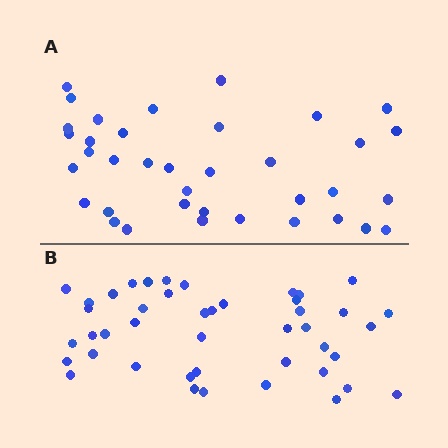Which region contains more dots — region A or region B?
Region B (the bottom region) has more dots.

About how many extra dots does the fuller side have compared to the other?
Region B has roughly 8 or so more dots than region A.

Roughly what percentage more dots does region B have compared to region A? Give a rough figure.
About 20% more.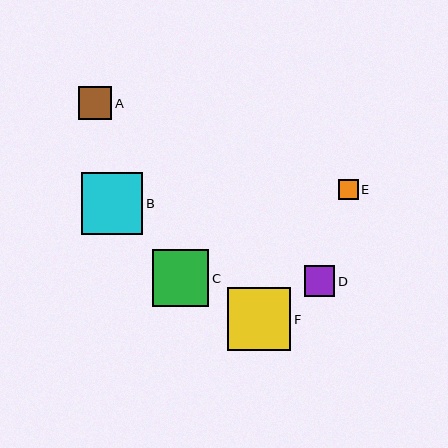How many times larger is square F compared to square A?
Square F is approximately 1.9 times the size of square A.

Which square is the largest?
Square F is the largest with a size of approximately 64 pixels.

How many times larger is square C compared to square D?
Square C is approximately 1.8 times the size of square D.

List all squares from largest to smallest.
From largest to smallest: F, B, C, A, D, E.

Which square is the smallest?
Square E is the smallest with a size of approximately 20 pixels.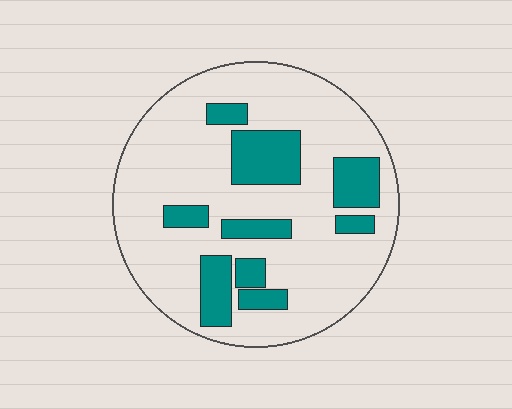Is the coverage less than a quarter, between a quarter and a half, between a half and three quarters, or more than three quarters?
Less than a quarter.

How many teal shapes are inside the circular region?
9.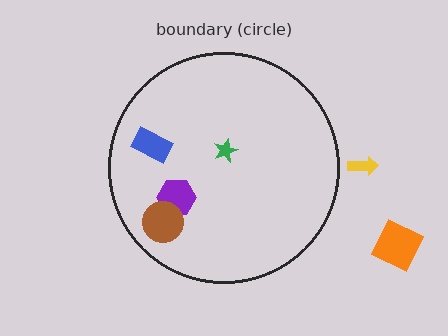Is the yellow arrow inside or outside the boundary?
Outside.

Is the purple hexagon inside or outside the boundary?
Inside.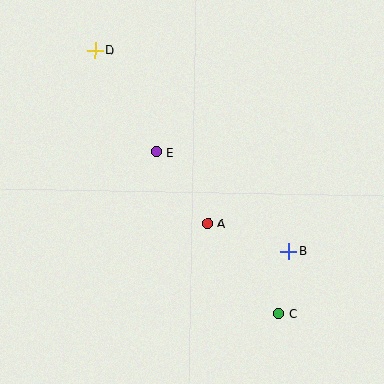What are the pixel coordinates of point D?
Point D is at (95, 51).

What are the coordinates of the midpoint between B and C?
The midpoint between B and C is at (284, 282).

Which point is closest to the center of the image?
Point A at (208, 223) is closest to the center.